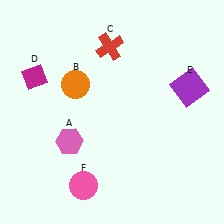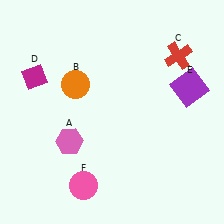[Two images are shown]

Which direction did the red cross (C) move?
The red cross (C) moved right.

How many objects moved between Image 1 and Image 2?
1 object moved between the two images.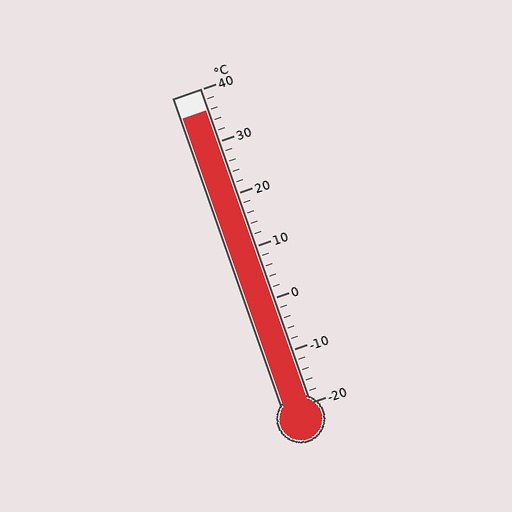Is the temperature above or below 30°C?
The temperature is above 30°C.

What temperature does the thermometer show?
The thermometer shows approximately 36°C.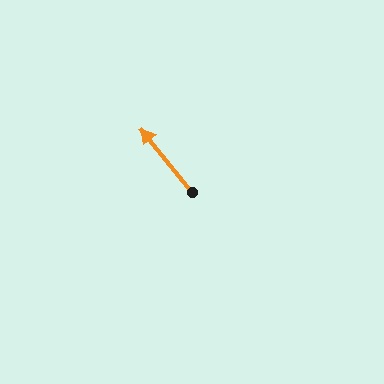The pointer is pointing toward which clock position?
Roughly 11 o'clock.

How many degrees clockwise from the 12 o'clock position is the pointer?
Approximately 321 degrees.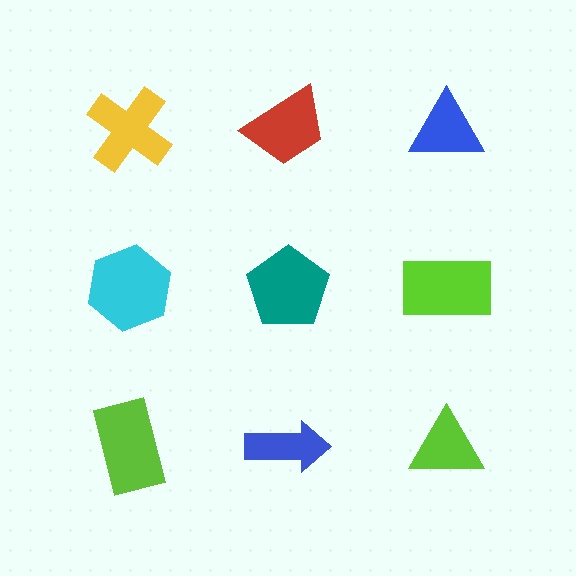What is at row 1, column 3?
A blue triangle.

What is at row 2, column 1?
A cyan hexagon.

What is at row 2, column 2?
A teal pentagon.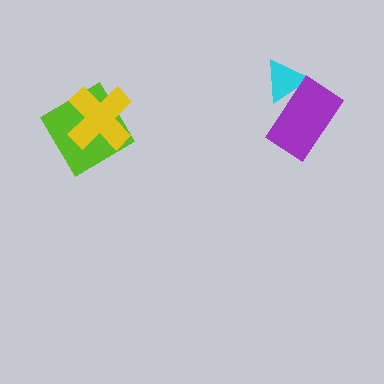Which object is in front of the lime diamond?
The yellow cross is in front of the lime diamond.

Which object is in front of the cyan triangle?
The purple rectangle is in front of the cyan triangle.